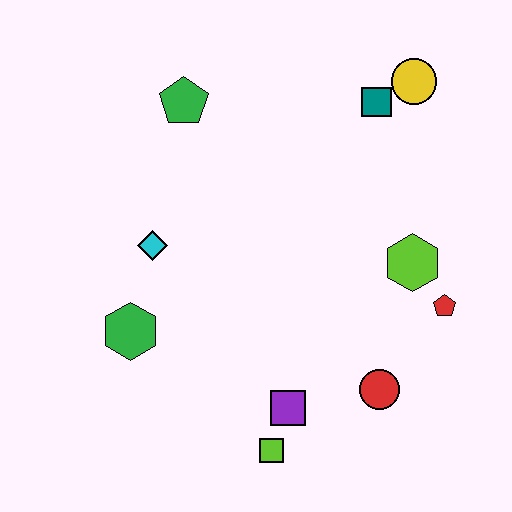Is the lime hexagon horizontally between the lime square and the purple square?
No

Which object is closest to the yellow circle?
The teal square is closest to the yellow circle.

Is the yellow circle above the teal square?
Yes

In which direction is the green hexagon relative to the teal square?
The green hexagon is to the left of the teal square.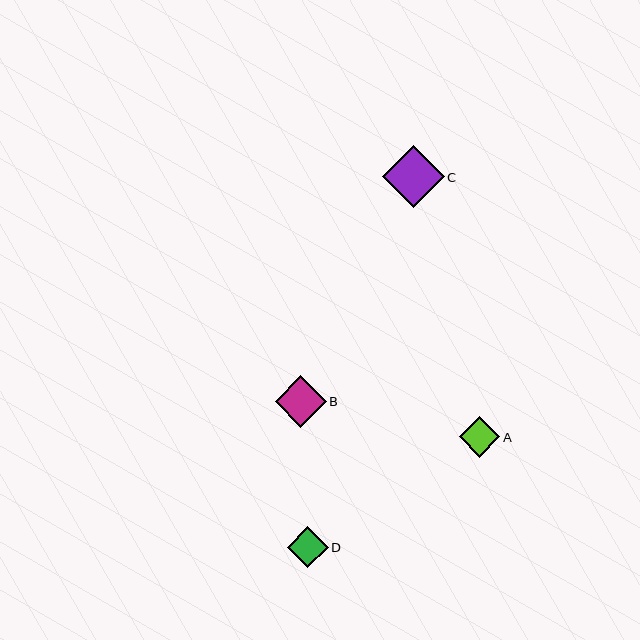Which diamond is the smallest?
Diamond A is the smallest with a size of approximately 40 pixels.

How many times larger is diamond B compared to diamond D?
Diamond B is approximately 1.3 times the size of diamond D.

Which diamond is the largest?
Diamond C is the largest with a size of approximately 62 pixels.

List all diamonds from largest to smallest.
From largest to smallest: C, B, D, A.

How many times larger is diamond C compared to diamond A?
Diamond C is approximately 1.5 times the size of diamond A.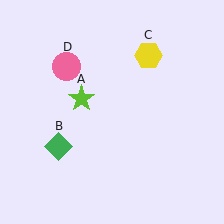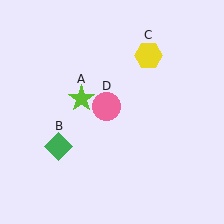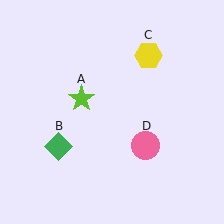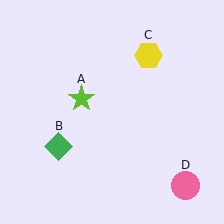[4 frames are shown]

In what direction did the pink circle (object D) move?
The pink circle (object D) moved down and to the right.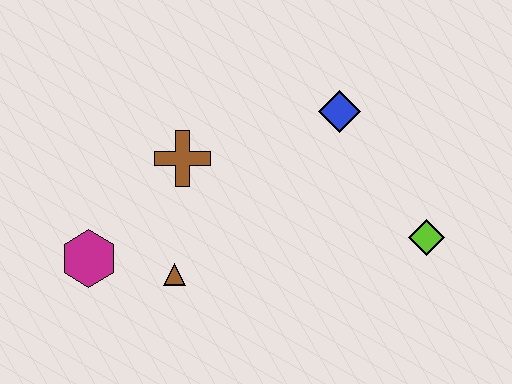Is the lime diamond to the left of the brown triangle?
No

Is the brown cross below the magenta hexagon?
No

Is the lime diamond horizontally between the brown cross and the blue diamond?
No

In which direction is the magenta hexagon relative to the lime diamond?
The magenta hexagon is to the left of the lime diamond.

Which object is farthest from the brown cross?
The lime diamond is farthest from the brown cross.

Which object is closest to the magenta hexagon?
The brown triangle is closest to the magenta hexagon.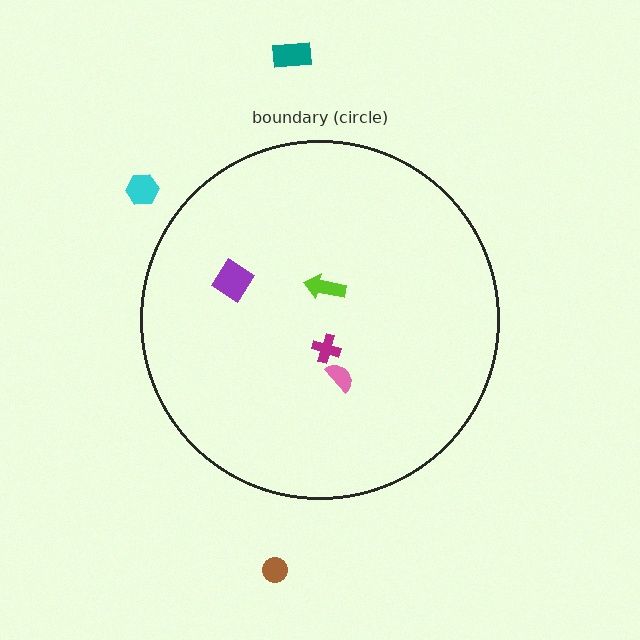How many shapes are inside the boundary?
4 inside, 3 outside.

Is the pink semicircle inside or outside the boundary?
Inside.